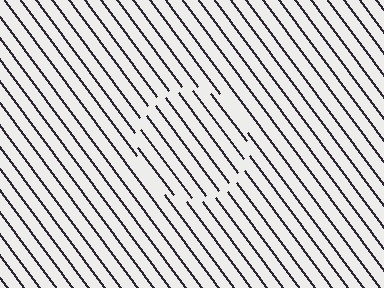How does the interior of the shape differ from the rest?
The interior of the shape contains the same grating, shifted by half a period — the contour is defined by the phase discontinuity where line-ends from the inner and outer gratings abut.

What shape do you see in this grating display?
An illusory circle. The interior of the shape contains the same grating, shifted by half a period — the contour is defined by the phase discontinuity where line-ends from the inner and outer gratings abut.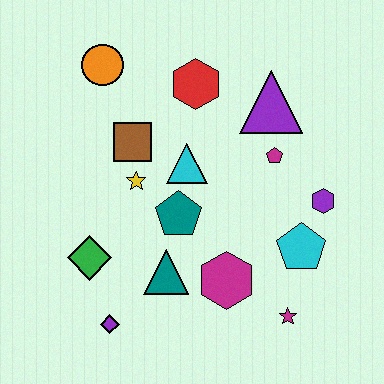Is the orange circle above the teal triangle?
Yes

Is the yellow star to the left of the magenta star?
Yes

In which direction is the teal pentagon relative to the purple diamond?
The teal pentagon is above the purple diamond.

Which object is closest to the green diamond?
The purple diamond is closest to the green diamond.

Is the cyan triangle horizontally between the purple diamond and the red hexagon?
Yes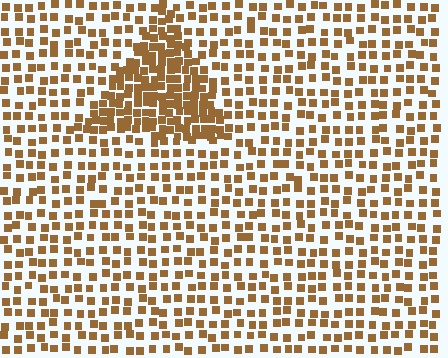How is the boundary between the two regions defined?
The boundary is defined by a change in element density (approximately 2.2x ratio). All elements are the same color, size, and shape.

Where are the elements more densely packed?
The elements are more densely packed inside the triangle boundary.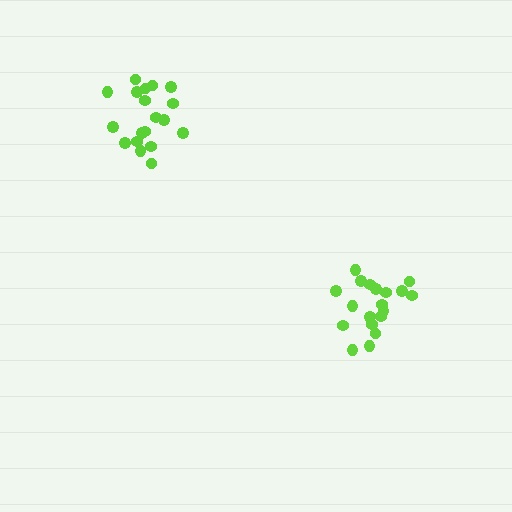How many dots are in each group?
Group 1: 19 dots, Group 2: 19 dots (38 total).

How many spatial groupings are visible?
There are 2 spatial groupings.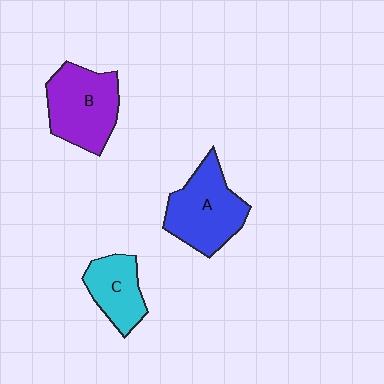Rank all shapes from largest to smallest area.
From largest to smallest: A (blue), B (purple), C (cyan).